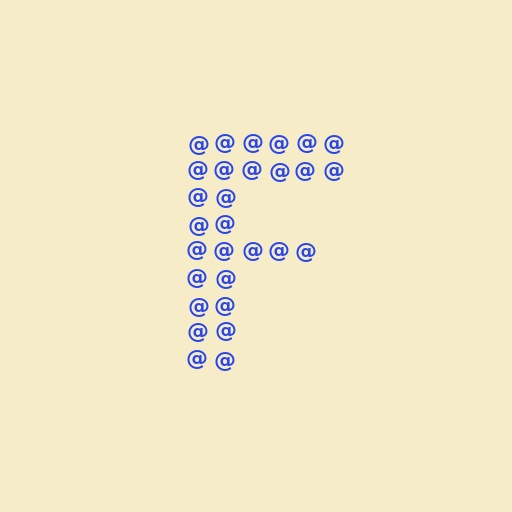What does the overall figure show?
The overall figure shows the letter F.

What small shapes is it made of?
It is made of small at signs.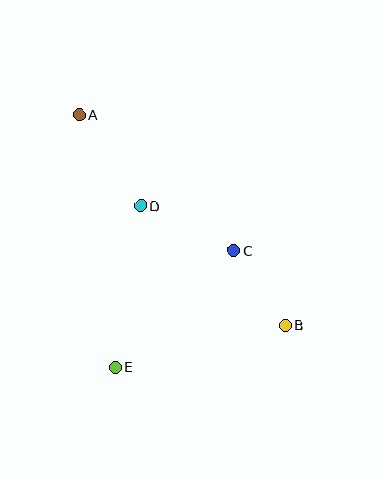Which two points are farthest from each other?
Points A and B are farthest from each other.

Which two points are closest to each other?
Points B and C are closest to each other.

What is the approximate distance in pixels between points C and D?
The distance between C and D is approximately 103 pixels.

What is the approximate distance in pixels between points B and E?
The distance between B and E is approximately 174 pixels.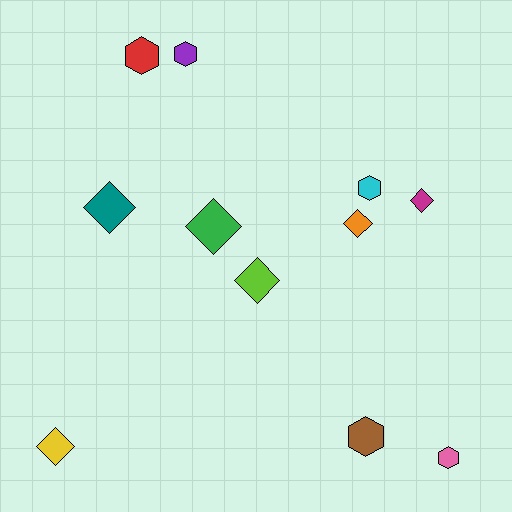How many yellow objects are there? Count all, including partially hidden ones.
There is 1 yellow object.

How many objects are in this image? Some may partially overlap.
There are 11 objects.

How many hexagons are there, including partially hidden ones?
There are 5 hexagons.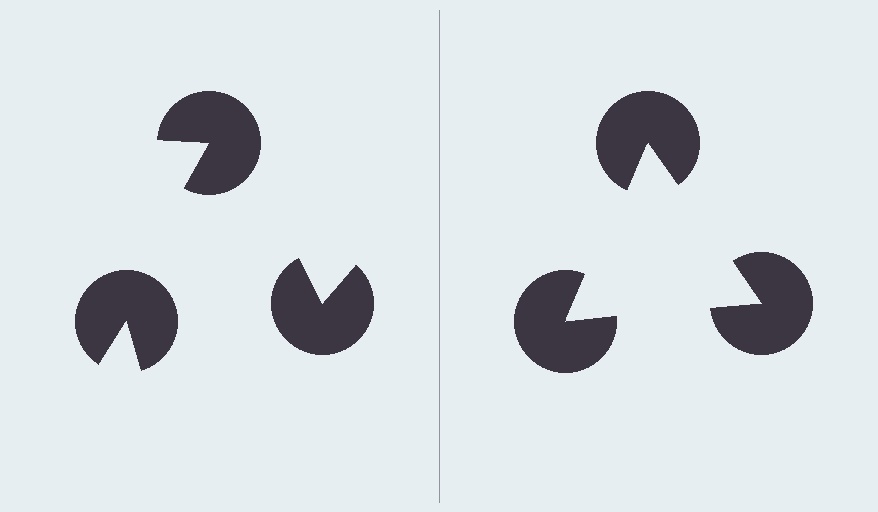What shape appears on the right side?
An illusory triangle.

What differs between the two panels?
The pac-man discs are positioned identically on both sides; only the wedge orientations differ. On the right they align to a triangle; on the left they are misaligned.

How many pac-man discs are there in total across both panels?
6 — 3 on each side.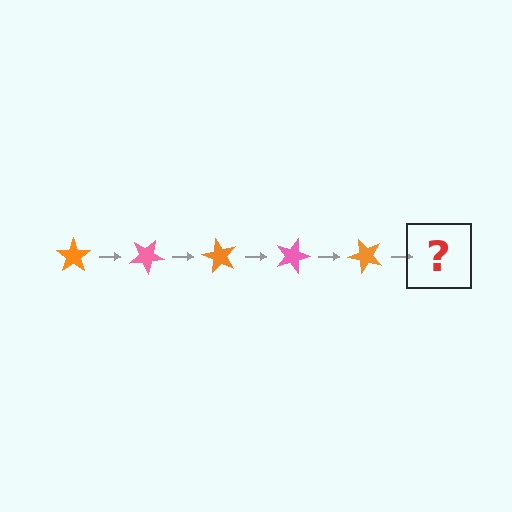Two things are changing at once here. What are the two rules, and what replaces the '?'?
The two rules are that it rotates 30 degrees each step and the color cycles through orange and pink. The '?' should be a pink star, rotated 150 degrees from the start.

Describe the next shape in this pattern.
It should be a pink star, rotated 150 degrees from the start.